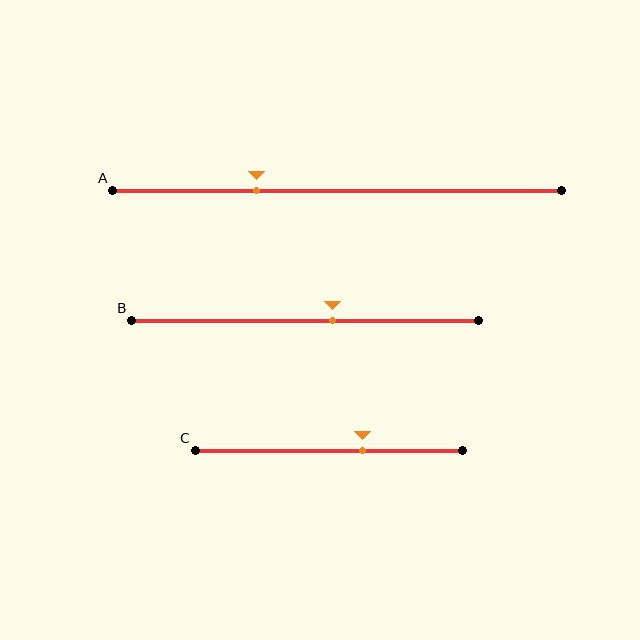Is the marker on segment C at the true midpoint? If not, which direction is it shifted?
No, the marker on segment C is shifted to the right by about 13% of the segment length.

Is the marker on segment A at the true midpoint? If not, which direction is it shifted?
No, the marker on segment A is shifted to the left by about 18% of the segment length.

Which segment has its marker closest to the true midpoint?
Segment B has its marker closest to the true midpoint.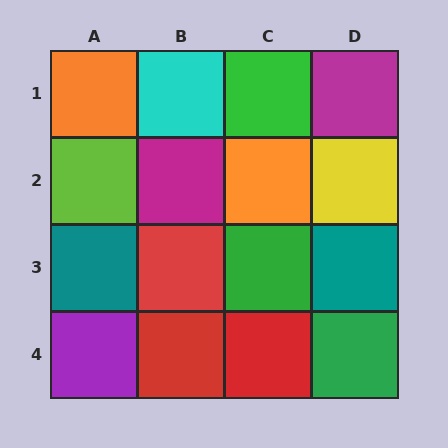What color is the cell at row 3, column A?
Teal.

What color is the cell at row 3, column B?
Red.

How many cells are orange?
2 cells are orange.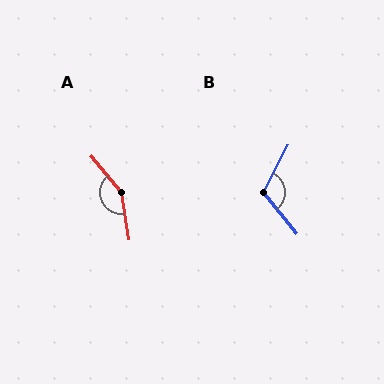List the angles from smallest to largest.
B (113°), A (149°).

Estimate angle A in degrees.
Approximately 149 degrees.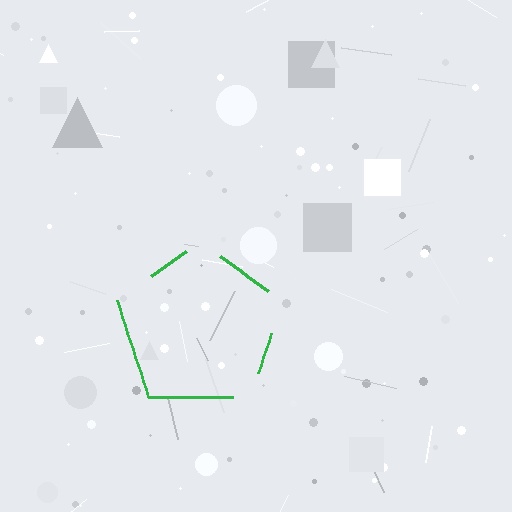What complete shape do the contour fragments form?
The contour fragments form a pentagon.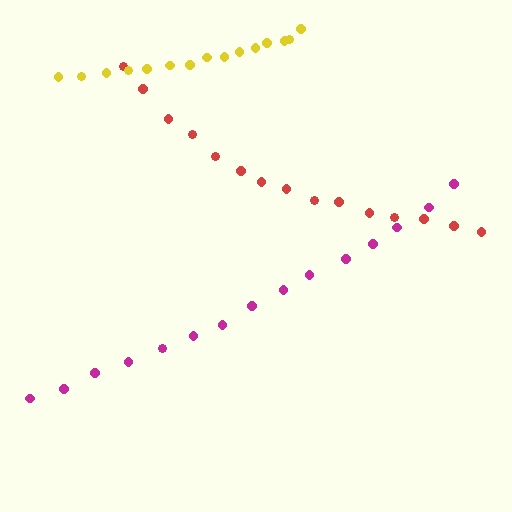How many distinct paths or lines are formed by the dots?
There are 3 distinct paths.